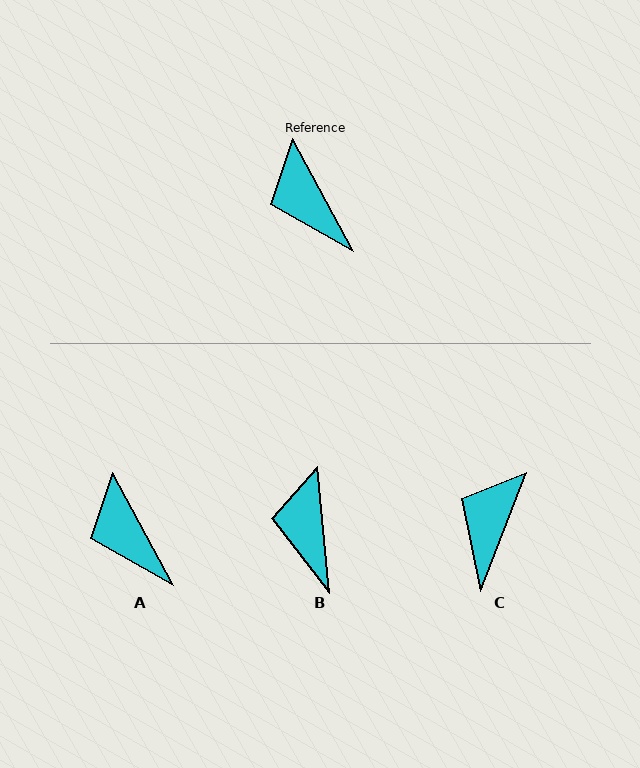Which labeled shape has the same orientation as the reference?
A.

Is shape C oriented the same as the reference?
No, it is off by about 49 degrees.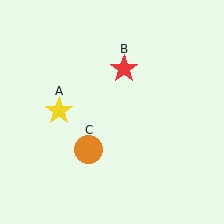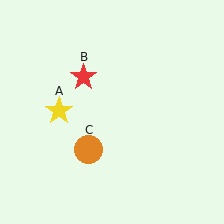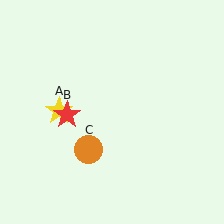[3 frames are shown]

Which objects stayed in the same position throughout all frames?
Yellow star (object A) and orange circle (object C) remained stationary.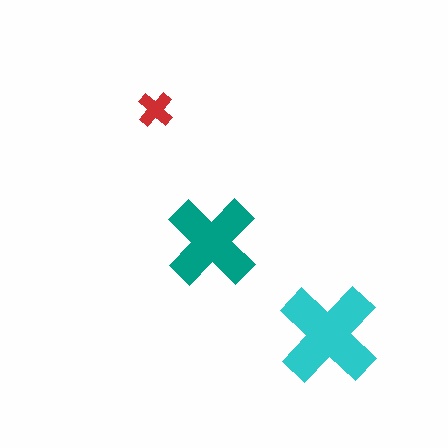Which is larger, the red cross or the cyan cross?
The cyan one.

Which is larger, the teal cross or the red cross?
The teal one.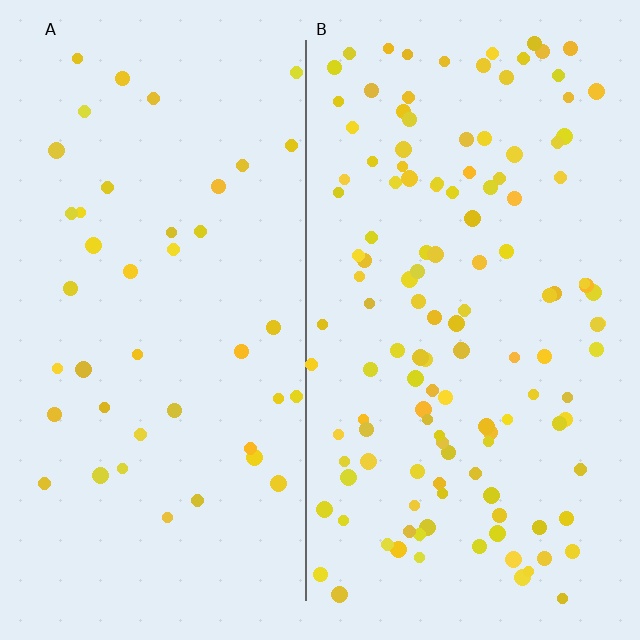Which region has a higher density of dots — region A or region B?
B (the right).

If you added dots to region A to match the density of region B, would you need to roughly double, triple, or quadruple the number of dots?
Approximately triple.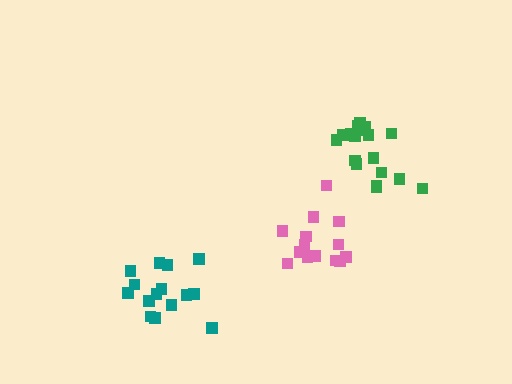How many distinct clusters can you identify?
There are 3 distinct clusters.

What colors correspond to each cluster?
The clusters are colored: green, pink, teal.